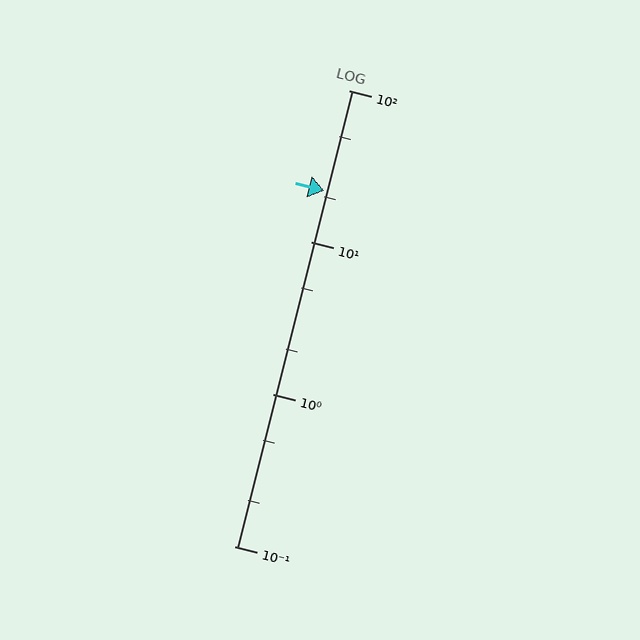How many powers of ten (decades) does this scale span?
The scale spans 3 decades, from 0.1 to 100.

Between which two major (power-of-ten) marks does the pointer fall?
The pointer is between 10 and 100.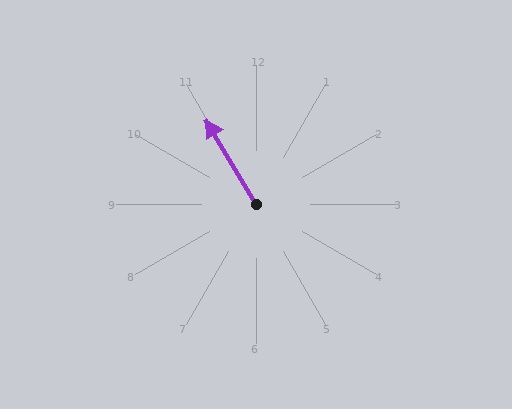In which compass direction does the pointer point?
Northwest.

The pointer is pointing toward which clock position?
Roughly 11 o'clock.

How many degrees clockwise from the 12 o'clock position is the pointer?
Approximately 330 degrees.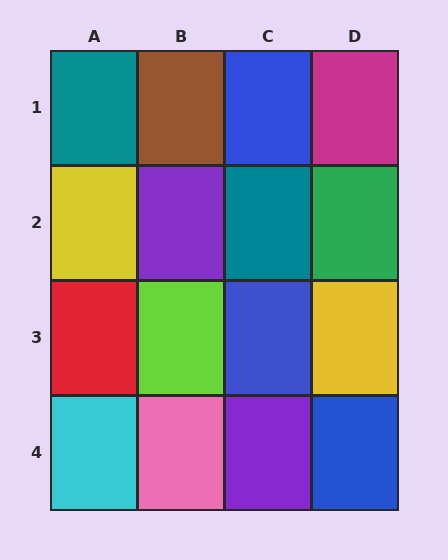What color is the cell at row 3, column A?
Red.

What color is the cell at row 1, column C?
Blue.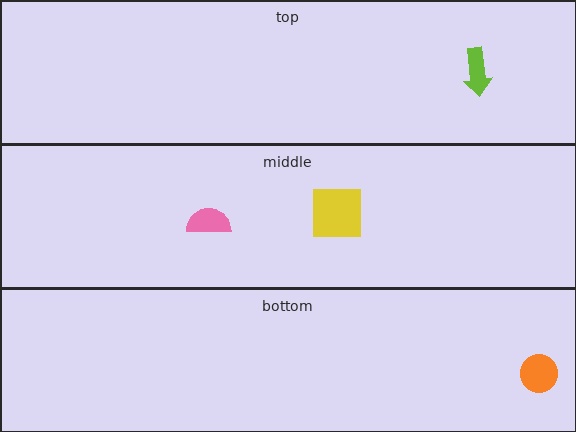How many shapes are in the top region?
1.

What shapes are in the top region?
The lime arrow.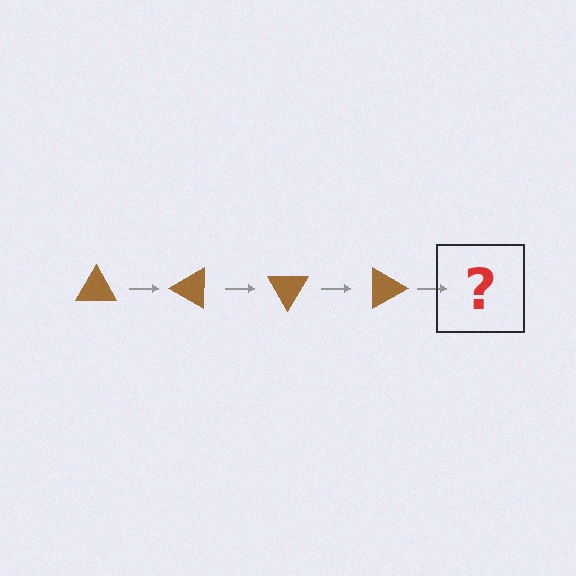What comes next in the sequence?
The next element should be a brown triangle rotated 120 degrees.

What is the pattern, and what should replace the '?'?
The pattern is that the triangle rotates 30 degrees each step. The '?' should be a brown triangle rotated 120 degrees.